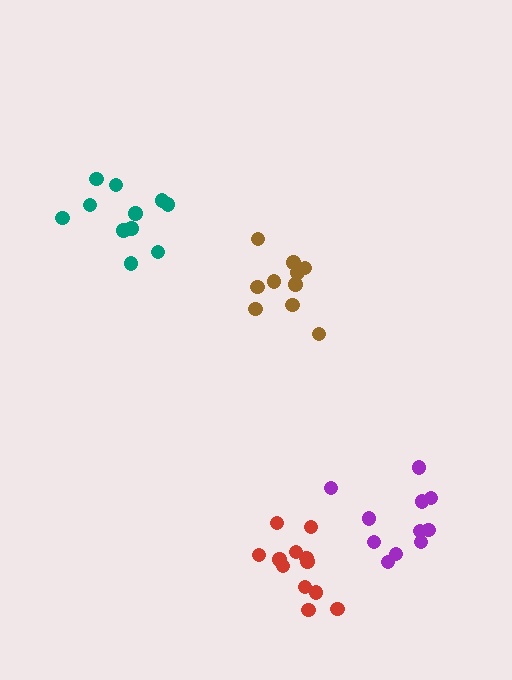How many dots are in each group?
Group 1: 11 dots, Group 2: 11 dots, Group 3: 12 dots, Group 4: 10 dots (44 total).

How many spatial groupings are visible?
There are 4 spatial groupings.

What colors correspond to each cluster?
The clusters are colored: teal, purple, red, brown.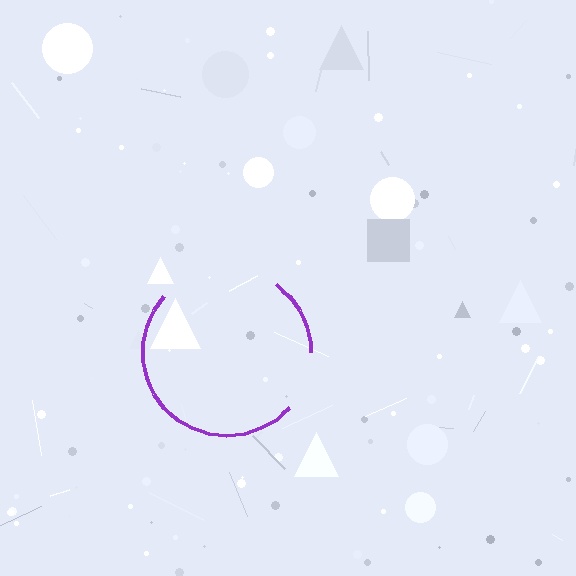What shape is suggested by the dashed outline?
The dashed outline suggests a circle.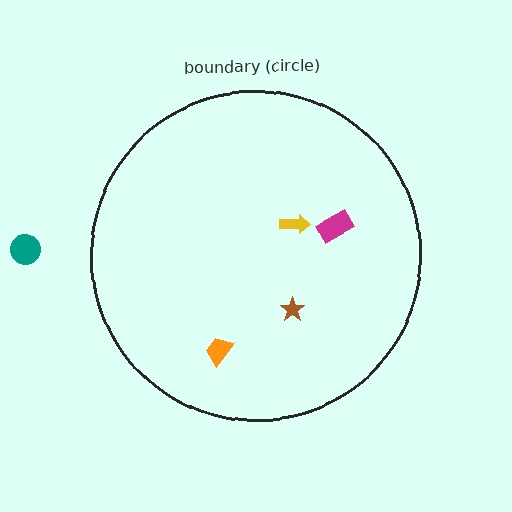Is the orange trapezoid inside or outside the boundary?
Inside.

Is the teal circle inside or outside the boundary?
Outside.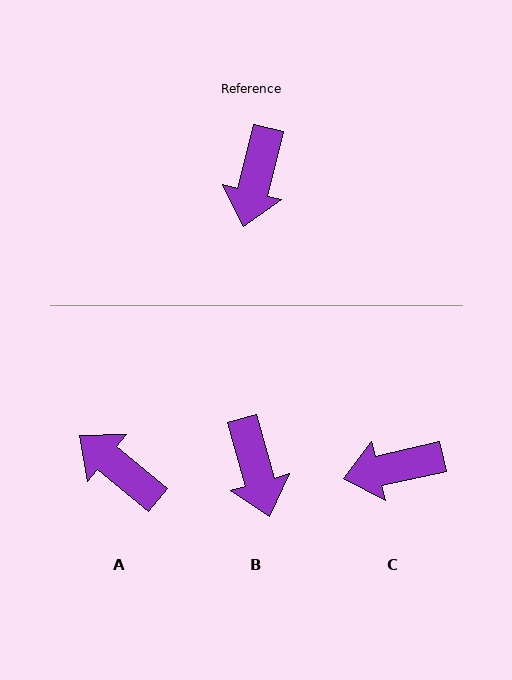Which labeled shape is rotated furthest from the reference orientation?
A, about 115 degrees away.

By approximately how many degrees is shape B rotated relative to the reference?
Approximately 30 degrees counter-clockwise.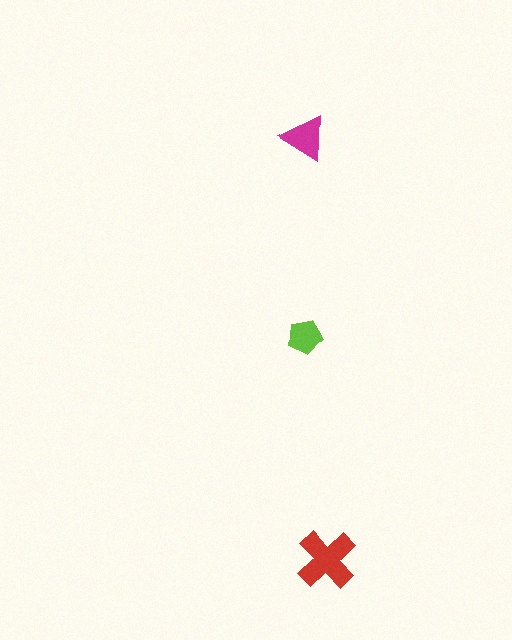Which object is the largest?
The red cross.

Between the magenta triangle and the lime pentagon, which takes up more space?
The magenta triangle.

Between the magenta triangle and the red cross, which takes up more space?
The red cross.